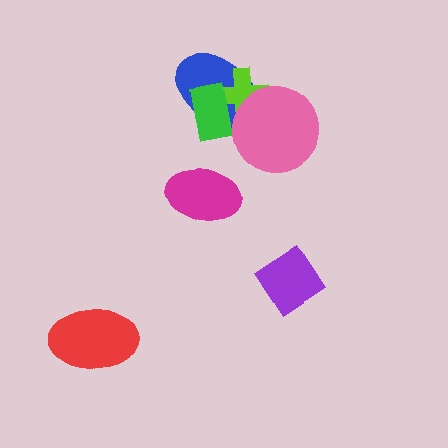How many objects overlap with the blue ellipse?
3 objects overlap with the blue ellipse.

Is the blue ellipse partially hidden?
Yes, it is partially covered by another shape.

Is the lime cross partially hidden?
Yes, it is partially covered by another shape.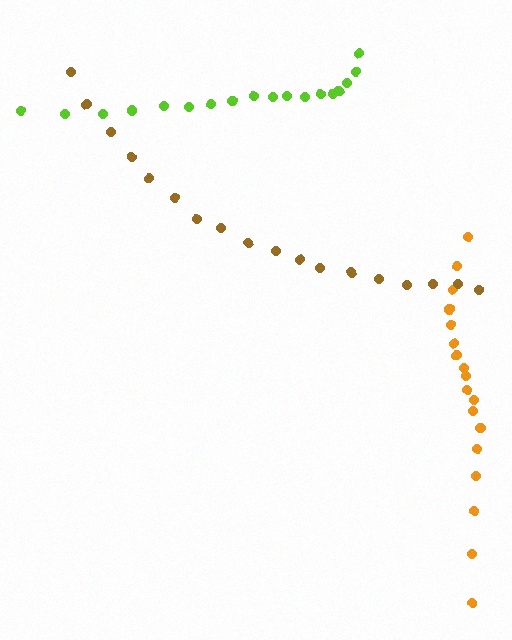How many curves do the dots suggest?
There are 3 distinct paths.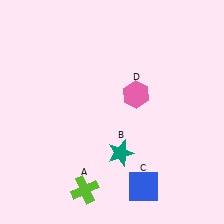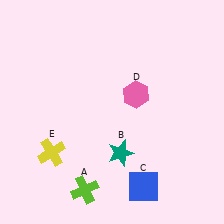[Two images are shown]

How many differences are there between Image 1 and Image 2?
There is 1 difference between the two images.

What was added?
A yellow cross (E) was added in Image 2.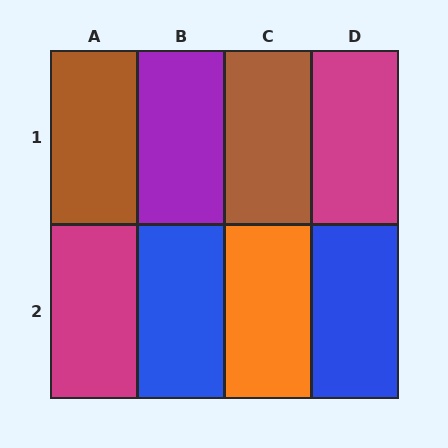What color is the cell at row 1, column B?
Purple.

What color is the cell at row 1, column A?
Brown.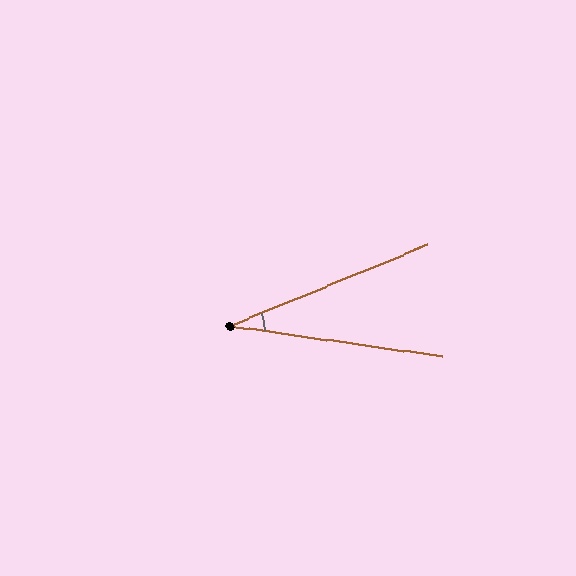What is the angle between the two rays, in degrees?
Approximately 30 degrees.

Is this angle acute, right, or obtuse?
It is acute.